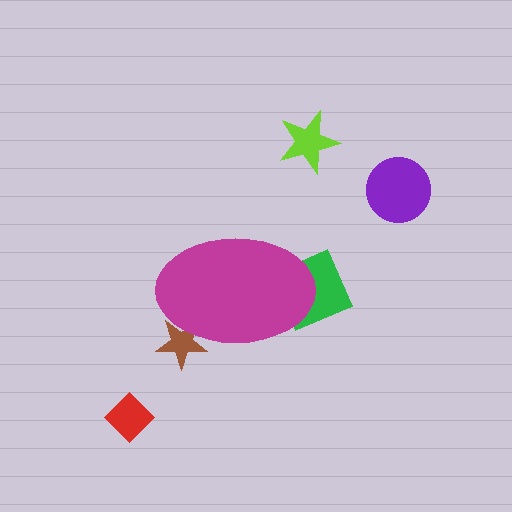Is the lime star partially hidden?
No, the lime star is fully visible.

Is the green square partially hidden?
Yes, the green square is partially hidden behind the magenta ellipse.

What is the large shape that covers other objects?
A magenta ellipse.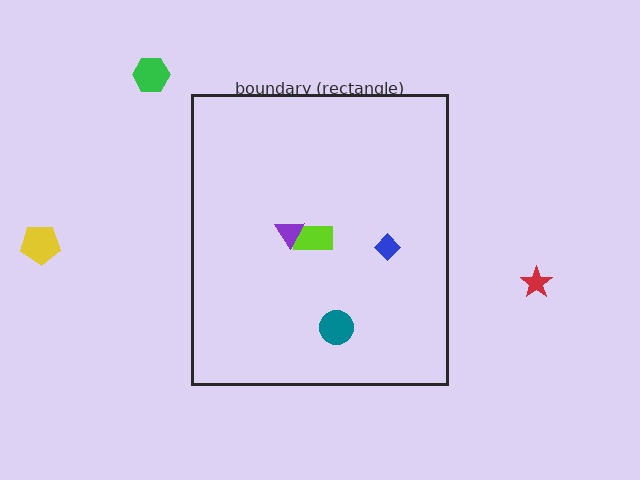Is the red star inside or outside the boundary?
Outside.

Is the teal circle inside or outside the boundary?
Inside.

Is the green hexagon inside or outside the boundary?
Outside.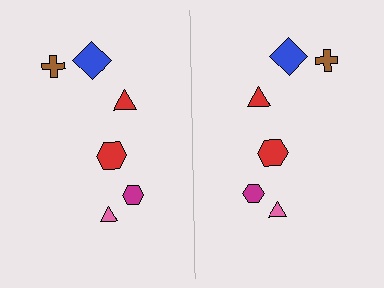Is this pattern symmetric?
Yes, this pattern has bilateral (reflection) symmetry.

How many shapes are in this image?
There are 12 shapes in this image.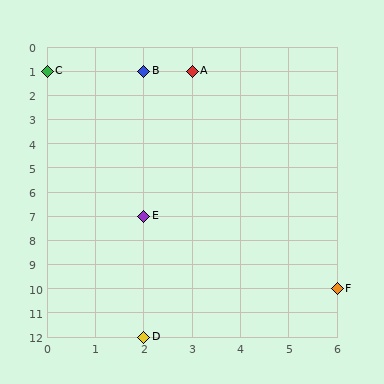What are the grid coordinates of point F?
Point F is at grid coordinates (6, 10).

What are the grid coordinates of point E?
Point E is at grid coordinates (2, 7).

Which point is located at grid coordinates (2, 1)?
Point B is at (2, 1).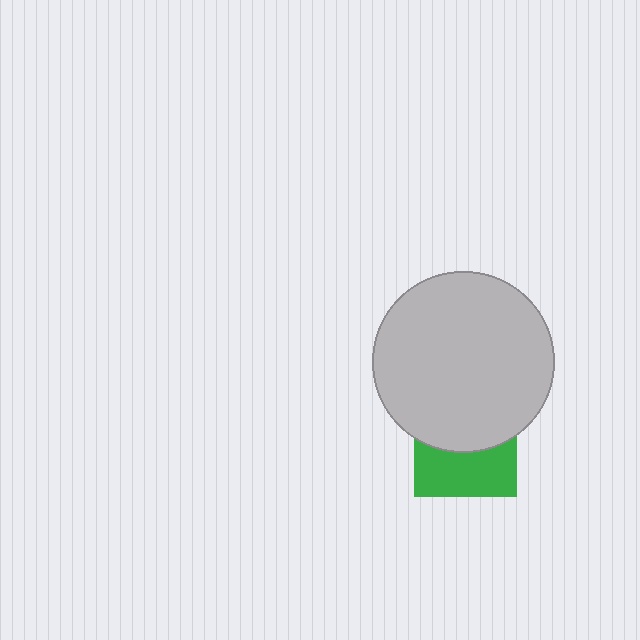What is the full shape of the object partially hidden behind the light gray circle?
The partially hidden object is a green square.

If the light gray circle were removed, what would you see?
You would see the complete green square.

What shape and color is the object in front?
The object in front is a light gray circle.